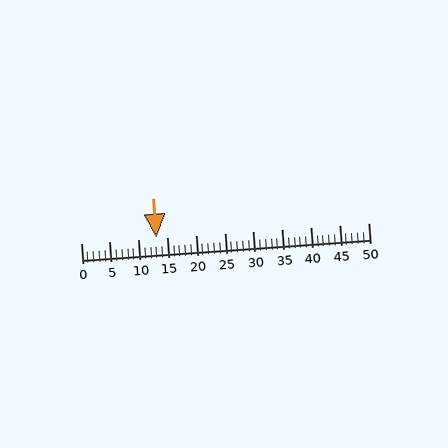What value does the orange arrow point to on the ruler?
The orange arrow points to approximately 13.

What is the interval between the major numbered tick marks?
The major tick marks are spaced 5 units apart.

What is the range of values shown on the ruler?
The ruler shows values from 0 to 50.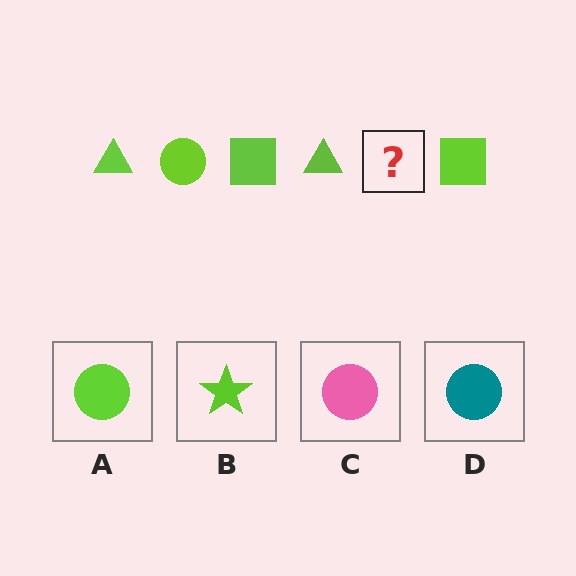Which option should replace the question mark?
Option A.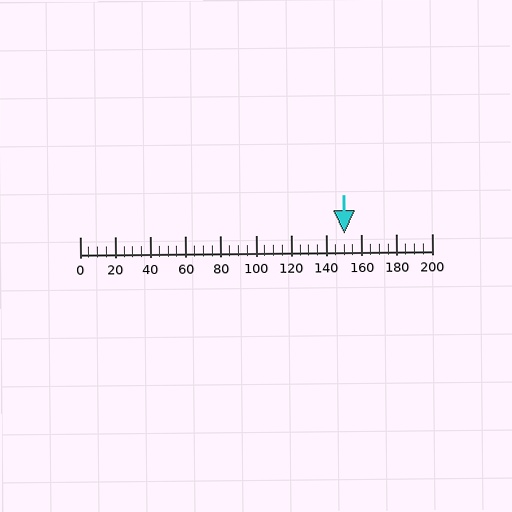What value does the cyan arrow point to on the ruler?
The cyan arrow points to approximately 150.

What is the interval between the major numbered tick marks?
The major tick marks are spaced 20 units apart.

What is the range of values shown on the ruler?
The ruler shows values from 0 to 200.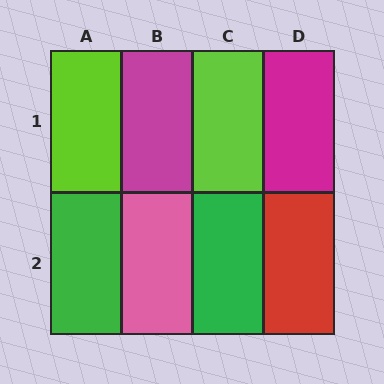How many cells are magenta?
2 cells are magenta.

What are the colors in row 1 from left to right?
Lime, magenta, lime, magenta.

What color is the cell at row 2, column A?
Green.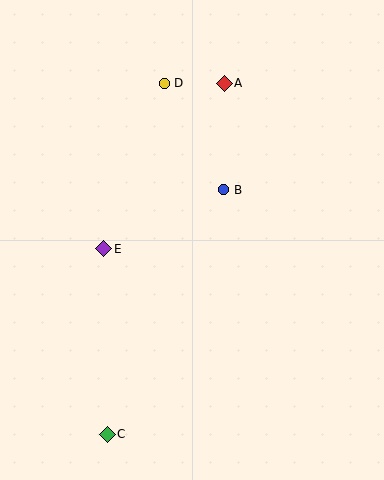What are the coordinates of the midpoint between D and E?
The midpoint between D and E is at (134, 166).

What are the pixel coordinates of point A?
Point A is at (224, 83).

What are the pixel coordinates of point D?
Point D is at (164, 83).